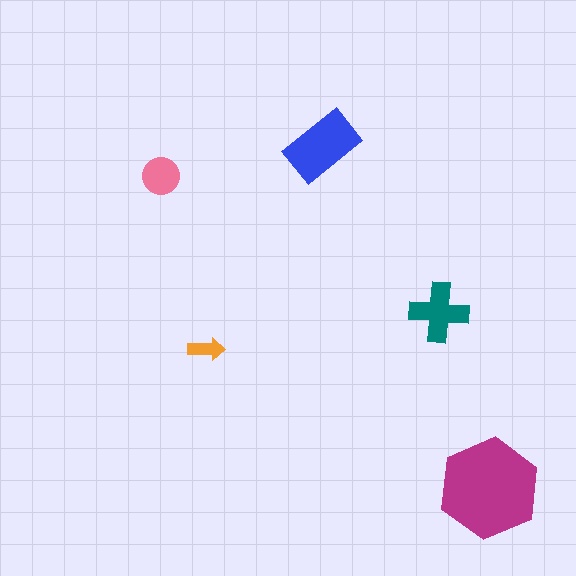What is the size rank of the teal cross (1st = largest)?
3rd.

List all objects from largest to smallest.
The magenta hexagon, the blue rectangle, the teal cross, the pink circle, the orange arrow.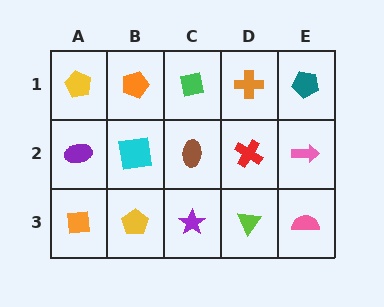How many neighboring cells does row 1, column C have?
3.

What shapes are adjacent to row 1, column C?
A brown ellipse (row 2, column C), an orange pentagon (row 1, column B), an orange cross (row 1, column D).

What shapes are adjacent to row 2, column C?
A green square (row 1, column C), a purple star (row 3, column C), a cyan square (row 2, column B), a red cross (row 2, column D).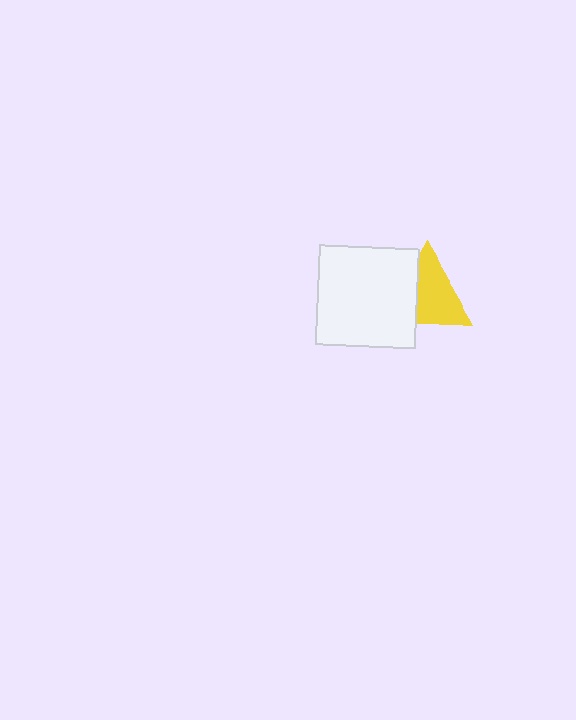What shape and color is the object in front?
The object in front is a white square.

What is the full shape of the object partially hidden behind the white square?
The partially hidden object is a yellow triangle.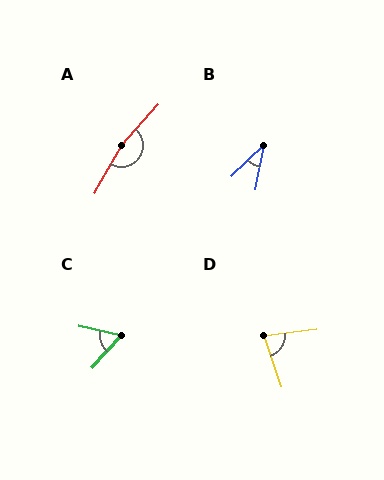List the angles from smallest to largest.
B (35°), C (61°), D (79°), A (168°).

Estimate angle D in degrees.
Approximately 79 degrees.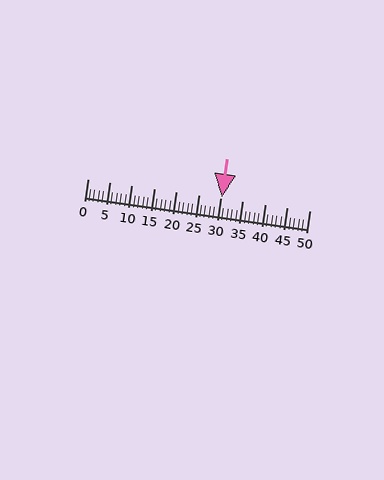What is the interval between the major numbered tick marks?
The major tick marks are spaced 5 units apart.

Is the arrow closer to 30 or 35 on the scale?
The arrow is closer to 30.